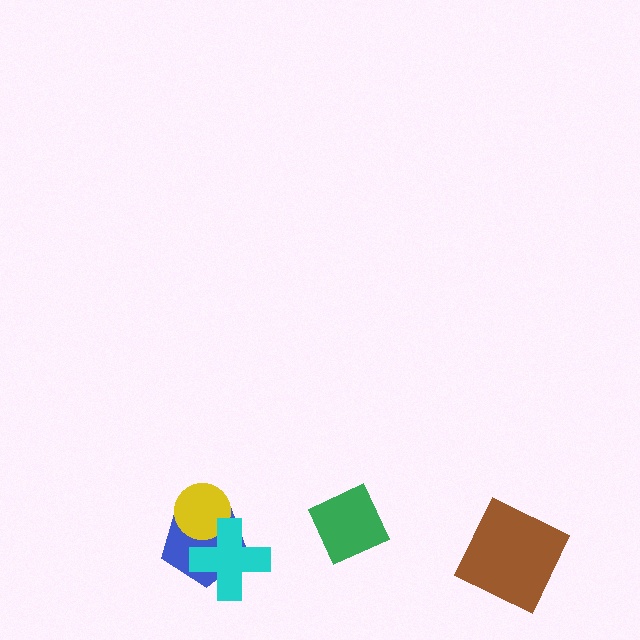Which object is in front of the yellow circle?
The cyan cross is in front of the yellow circle.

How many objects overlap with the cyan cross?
2 objects overlap with the cyan cross.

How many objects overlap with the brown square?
0 objects overlap with the brown square.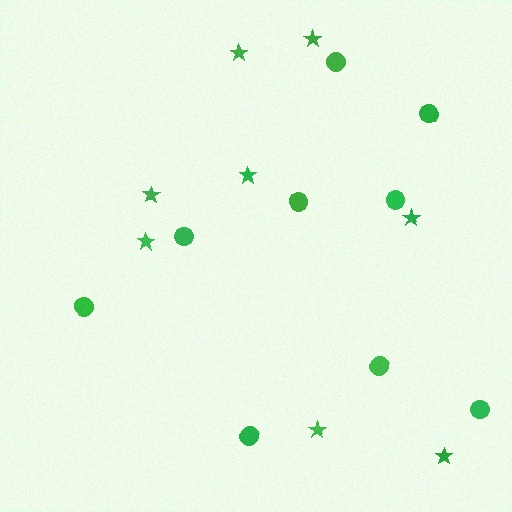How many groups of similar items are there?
There are 2 groups: one group of circles (9) and one group of stars (8).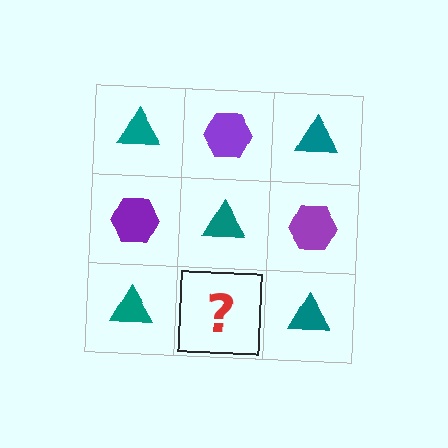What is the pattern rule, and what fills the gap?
The rule is that it alternates teal triangle and purple hexagon in a checkerboard pattern. The gap should be filled with a purple hexagon.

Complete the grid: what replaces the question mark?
The question mark should be replaced with a purple hexagon.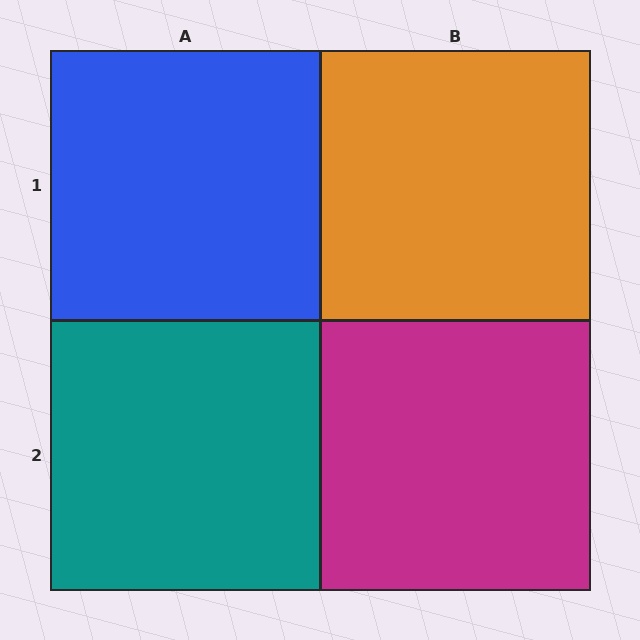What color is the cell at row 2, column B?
Magenta.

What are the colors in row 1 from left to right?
Blue, orange.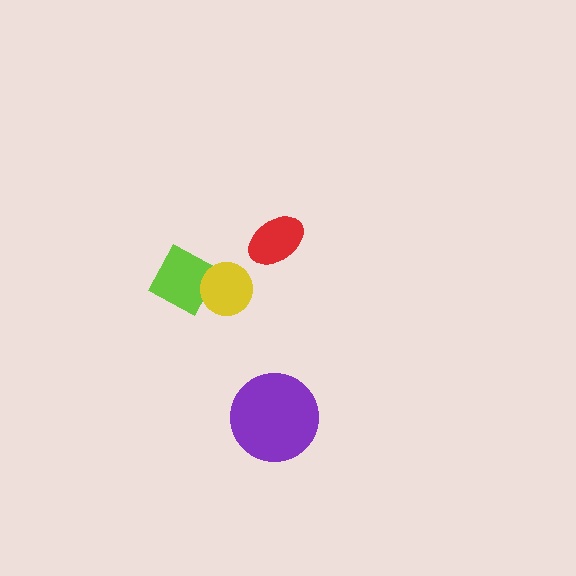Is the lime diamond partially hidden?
Yes, it is partially covered by another shape.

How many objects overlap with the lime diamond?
1 object overlaps with the lime diamond.